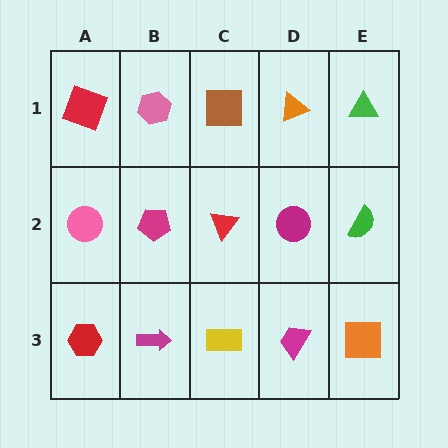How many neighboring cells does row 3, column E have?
2.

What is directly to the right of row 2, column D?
A green semicircle.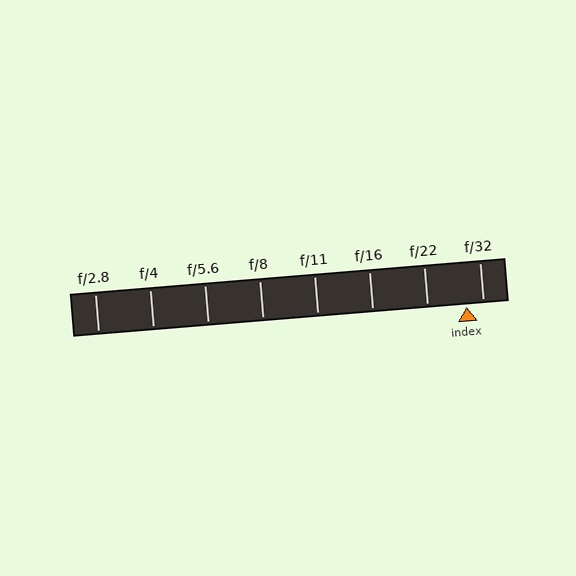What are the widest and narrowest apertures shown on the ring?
The widest aperture shown is f/2.8 and the narrowest is f/32.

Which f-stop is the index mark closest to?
The index mark is closest to f/32.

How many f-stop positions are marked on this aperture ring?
There are 8 f-stop positions marked.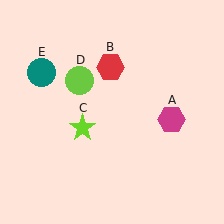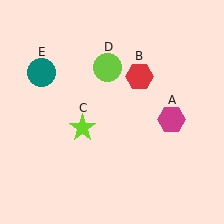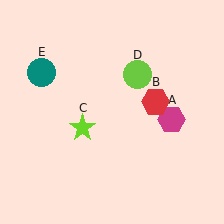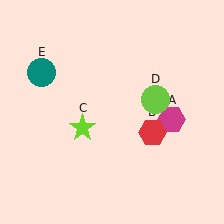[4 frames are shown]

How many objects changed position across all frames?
2 objects changed position: red hexagon (object B), lime circle (object D).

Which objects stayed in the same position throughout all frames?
Magenta hexagon (object A) and lime star (object C) and teal circle (object E) remained stationary.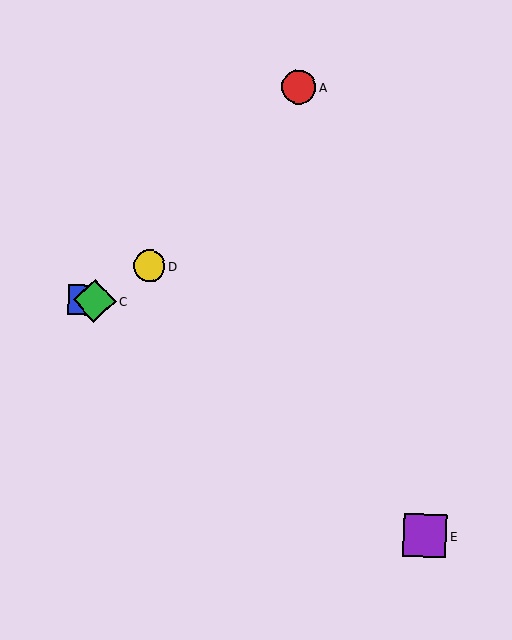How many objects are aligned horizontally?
2 objects (B, C) are aligned horizontally.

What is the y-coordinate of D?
Object D is at y≈266.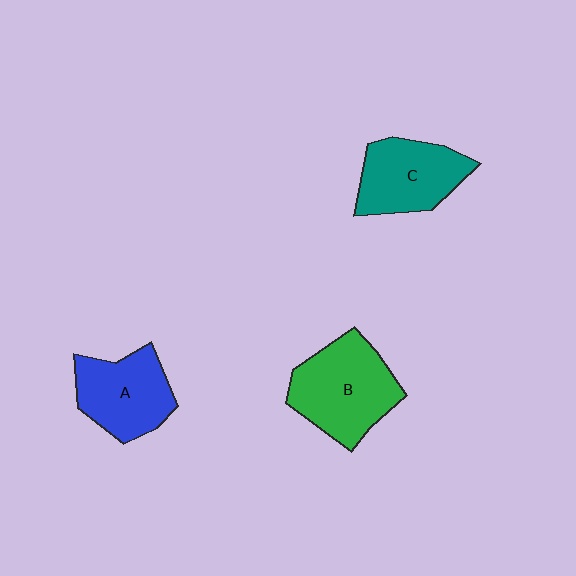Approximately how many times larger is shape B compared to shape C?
Approximately 1.2 times.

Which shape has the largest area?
Shape B (green).